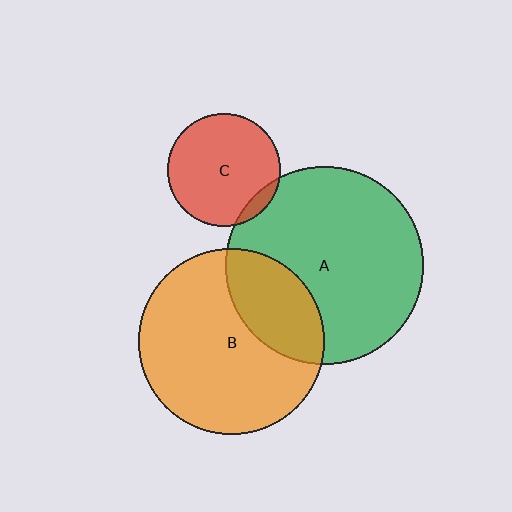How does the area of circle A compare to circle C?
Approximately 3.1 times.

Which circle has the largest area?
Circle A (green).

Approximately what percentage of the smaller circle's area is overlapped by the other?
Approximately 10%.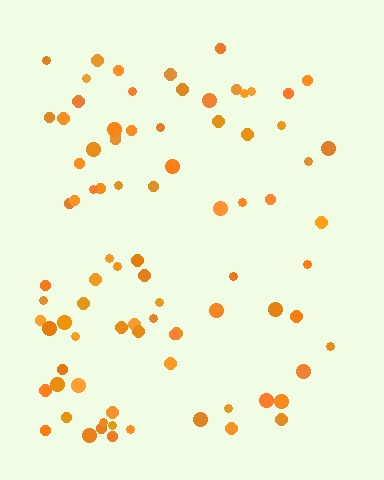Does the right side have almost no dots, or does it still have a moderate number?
Still a moderate number, just noticeably fewer than the left.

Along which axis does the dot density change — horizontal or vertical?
Horizontal.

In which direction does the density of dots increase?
From right to left, with the left side densest.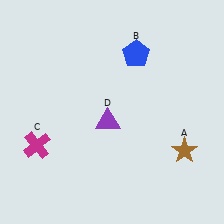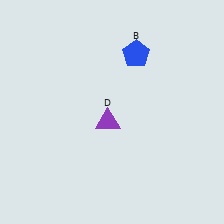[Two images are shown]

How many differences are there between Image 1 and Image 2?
There are 2 differences between the two images.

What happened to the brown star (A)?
The brown star (A) was removed in Image 2. It was in the bottom-right area of Image 1.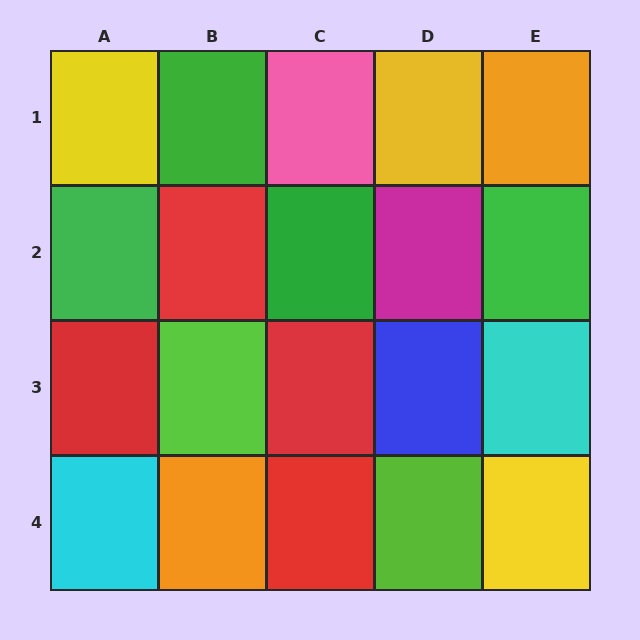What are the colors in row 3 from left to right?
Red, lime, red, blue, cyan.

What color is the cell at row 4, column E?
Yellow.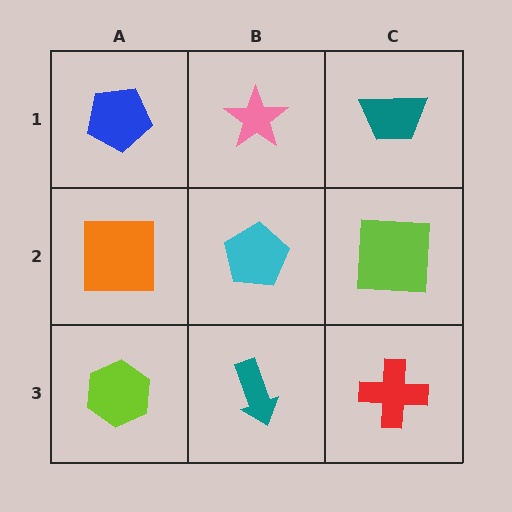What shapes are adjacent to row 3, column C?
A lime square (row 2, column C), a teal arrow (row 3, column B).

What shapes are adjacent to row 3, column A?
An orange square (row 2, column A), a teal arrow (row 3, column B).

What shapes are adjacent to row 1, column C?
A lime square (row 2, column C), a pink star (row 1, column B).